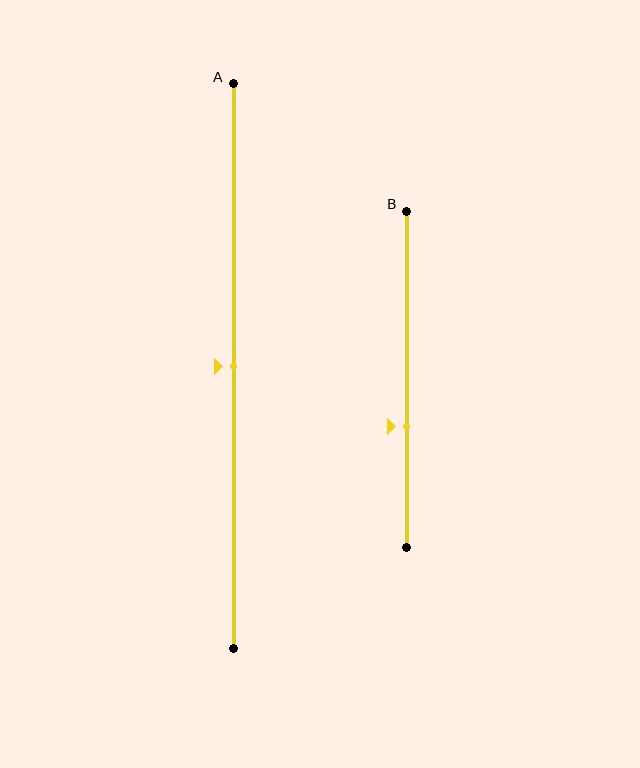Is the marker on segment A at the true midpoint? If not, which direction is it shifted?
Yes, the marker on segment A is at the true midpoint.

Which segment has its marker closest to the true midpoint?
Segment A has its marker closest to the true midpoint.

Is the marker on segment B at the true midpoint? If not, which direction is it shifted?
No, the marker on segment B is shifted downward by about 14% of the segment length.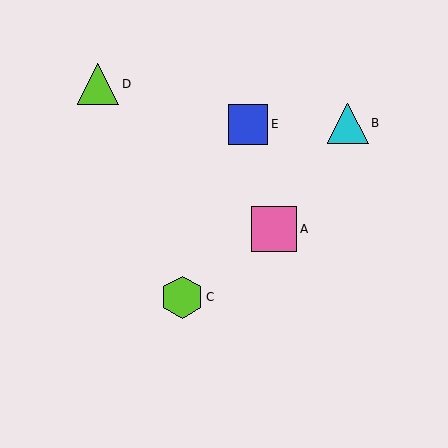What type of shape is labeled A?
Shape A is a pink square.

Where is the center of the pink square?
The center of the pink square is at (274, 229).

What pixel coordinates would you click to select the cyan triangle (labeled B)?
Click at (348, 123) to select the cyan triangle B.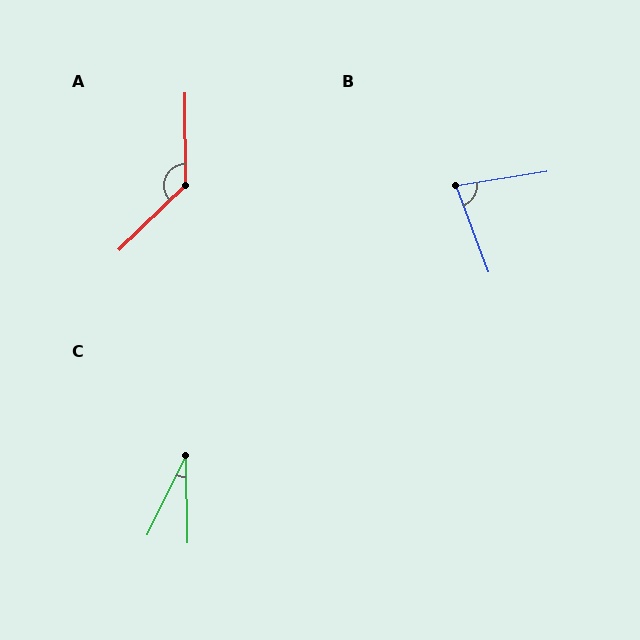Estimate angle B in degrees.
Approximately 78 degrees.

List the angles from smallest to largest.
C (27°), B (78°), A (134°).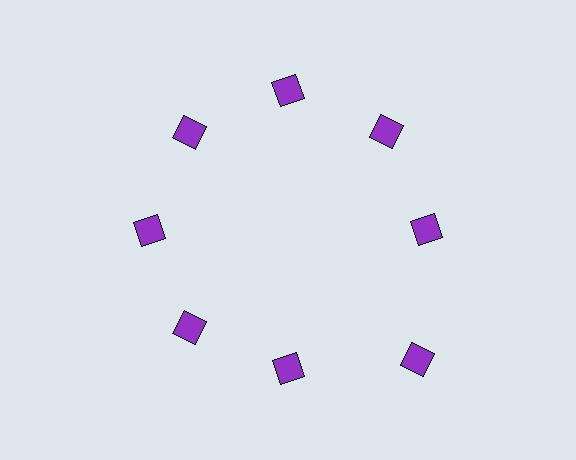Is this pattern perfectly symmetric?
No. The 8 purple diamonds are arranged in a ring, but one element near the 4 o'clock position is pushed outward from the center, breaking the 8-fold rotational symmetry.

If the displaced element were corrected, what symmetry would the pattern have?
It would have 8-fold rotational symmetry — the pattern would map onto itself every 45 degrees.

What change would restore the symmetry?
The symmetry would be restored by moving it inward, back onto the ring so that all 8 diamonds sit at equal angles and equal distance from the center.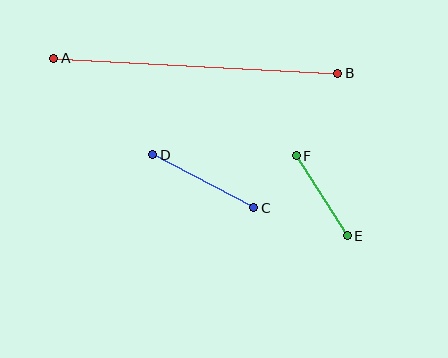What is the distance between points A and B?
The distance is approximately 285 pixels.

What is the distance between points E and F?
The distance is approximately 95 pixels.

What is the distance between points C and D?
The distance is approximately 114 pixels.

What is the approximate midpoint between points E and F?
The midpoint is at approximately (322, 196) pixels.